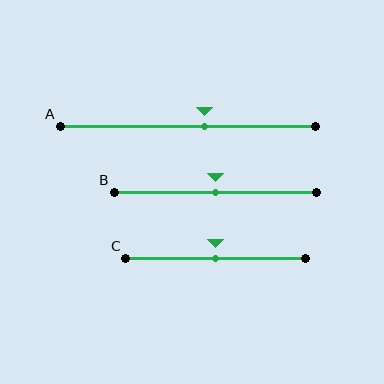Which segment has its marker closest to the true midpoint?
Segment B has its marker closest to the true midpoint.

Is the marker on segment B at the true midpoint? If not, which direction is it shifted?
Yes, the marker on segment B is at the true midpoint.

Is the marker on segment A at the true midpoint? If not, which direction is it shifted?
No, the marker on segment A is shifted to the right by about 6% of the segment length.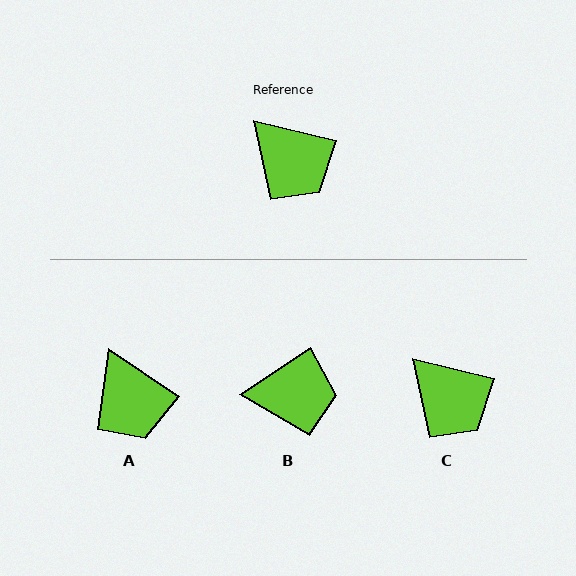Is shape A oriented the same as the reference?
No, it is off by about 20 degrees.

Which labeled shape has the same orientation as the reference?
C.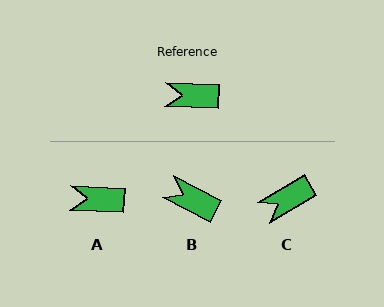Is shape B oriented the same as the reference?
No, it is off by about 25 degrees.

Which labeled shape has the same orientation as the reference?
A.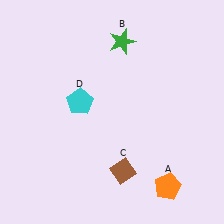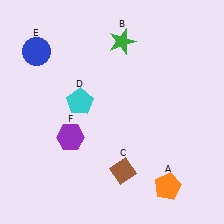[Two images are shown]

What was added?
A blue circle (E), a purple hexagon (F) were added in Image 2.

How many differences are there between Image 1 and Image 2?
There are 2 differences between the two images.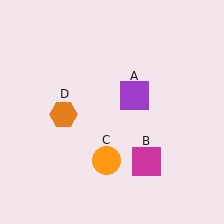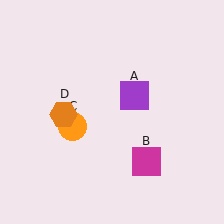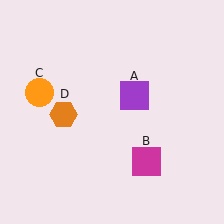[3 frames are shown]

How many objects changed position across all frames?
1 object changed position: orange circle (object C).